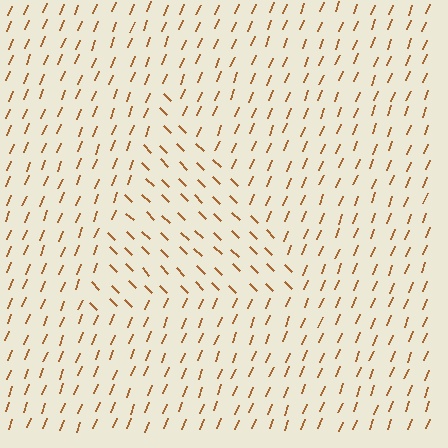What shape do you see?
I see a triangle.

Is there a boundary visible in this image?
Yes, there is a texture boundary formed by a change in line orientation.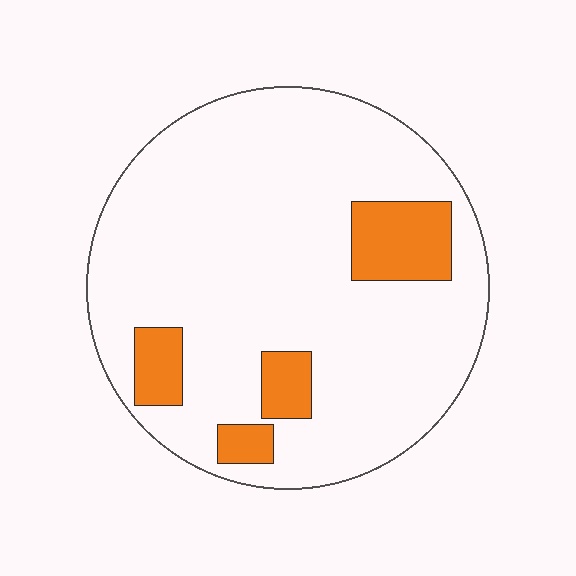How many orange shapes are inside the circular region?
4.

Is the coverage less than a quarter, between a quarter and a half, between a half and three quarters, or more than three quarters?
Less than a quarter.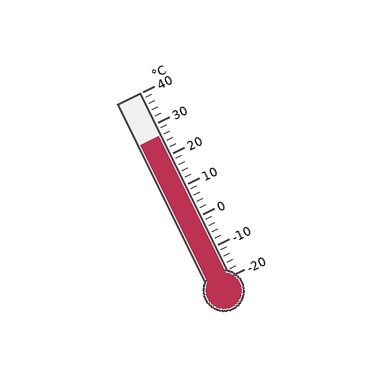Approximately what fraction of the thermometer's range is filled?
The thermometer is filled to approximately 75% of its range.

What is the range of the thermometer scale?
The thermometer scale ranges from -20°C to 40°C.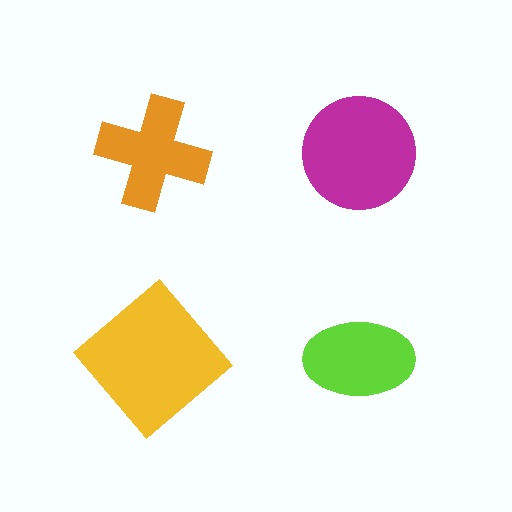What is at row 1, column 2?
A magenta circle.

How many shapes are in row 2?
2 shapes.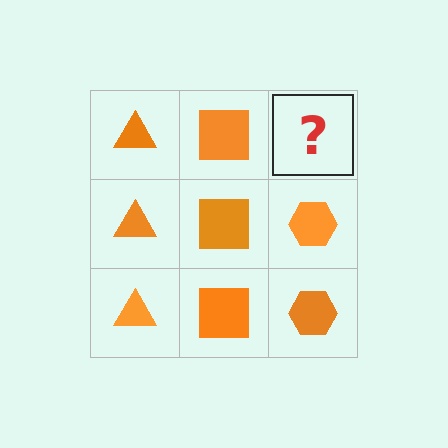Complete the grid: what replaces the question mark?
The question mark should be replaced with an orange hexagon.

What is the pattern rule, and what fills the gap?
The rule is that each column has a consistent shape. The gap should be filled with an orange hexagon.